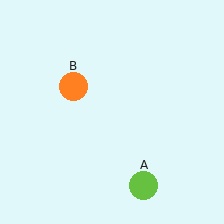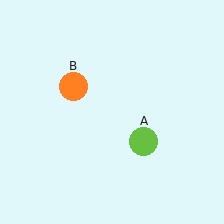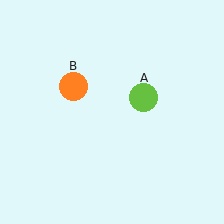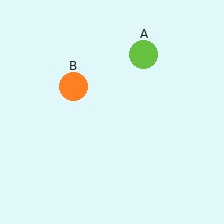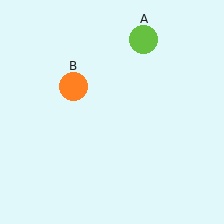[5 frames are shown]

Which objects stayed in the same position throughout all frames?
Orange circle (object B) remained stationary.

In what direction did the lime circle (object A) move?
The lime circle (object A) moved up.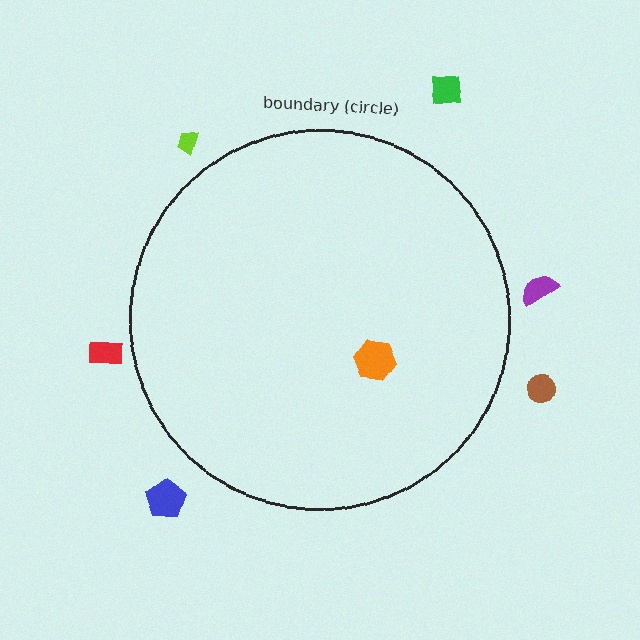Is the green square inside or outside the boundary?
Outside.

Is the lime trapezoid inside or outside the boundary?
Outside.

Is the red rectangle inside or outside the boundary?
Outside.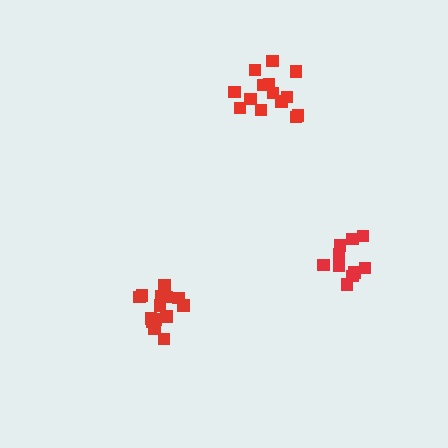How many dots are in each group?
Group 1: 10 dots, Group 2: 14 dots, Group 3: 14 dots (38 total).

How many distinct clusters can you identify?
There are 3 distinct clusters.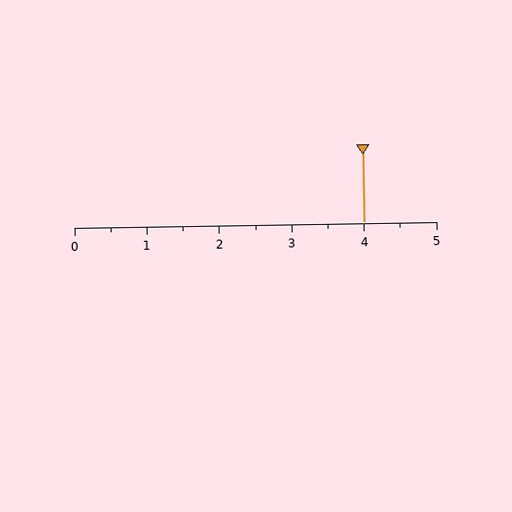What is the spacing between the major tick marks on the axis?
The major ticks are spaced 1 apart.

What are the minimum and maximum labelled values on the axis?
The axis runs from 0 to 5.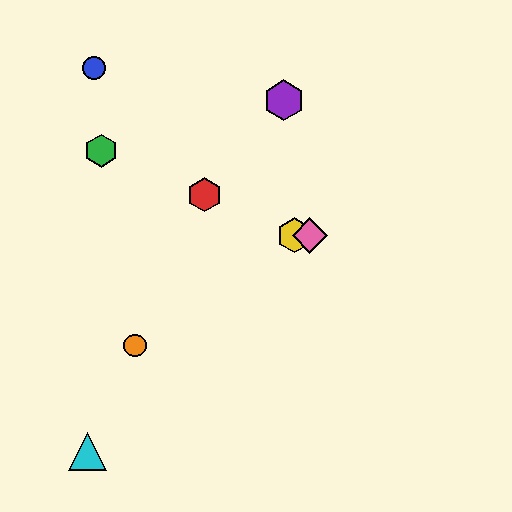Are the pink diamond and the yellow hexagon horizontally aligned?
Yes, both are at y≈235.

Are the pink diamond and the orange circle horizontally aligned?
No, the pink diamond is at y≈235 and the orange circle is at y≈345.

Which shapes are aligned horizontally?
The yellow hexagon, the pink diamond are aligned horizontally.